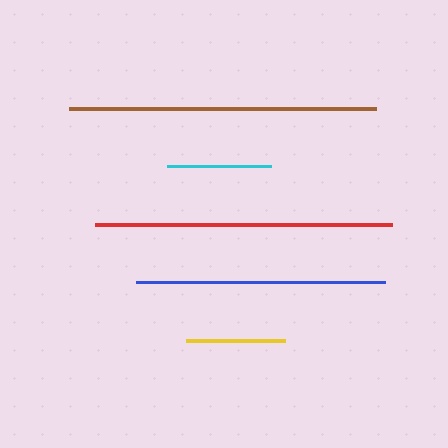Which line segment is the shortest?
The yellow line is the shortest at approximately 99 pixels.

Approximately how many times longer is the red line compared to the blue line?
The red line is approximately 1.2 times the length of the blue line.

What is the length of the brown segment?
The brown segment is approximately 307 pixels long.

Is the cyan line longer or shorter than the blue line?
The blue line is longer than the cyan line.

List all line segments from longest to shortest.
From longest to shortest: brown, red, blue, cyan, yellow.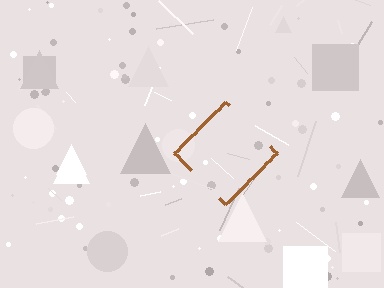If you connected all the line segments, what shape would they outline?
They would outline a diamond.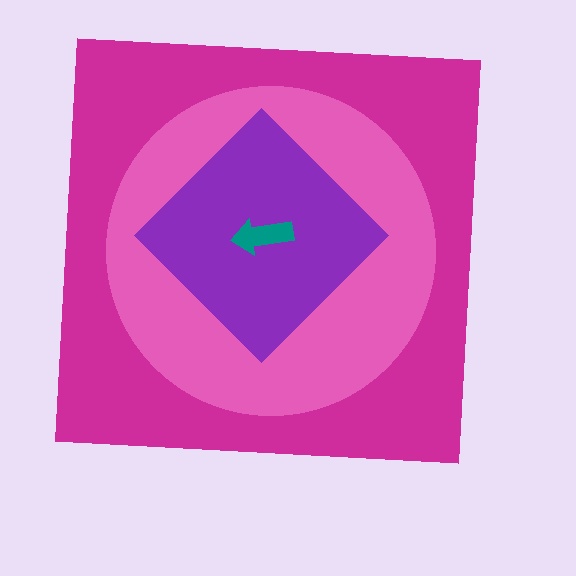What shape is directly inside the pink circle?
The purple diamond.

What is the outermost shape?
The magenta square.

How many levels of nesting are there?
4.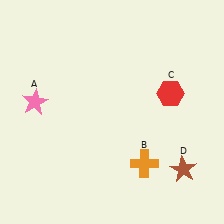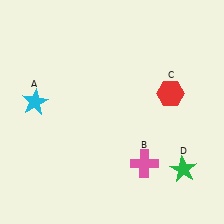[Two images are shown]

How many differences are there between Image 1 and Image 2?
There are 3 differences between the two images.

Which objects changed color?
A changed from pink to cyan. B changed from orange to pink. D changed from brown to green.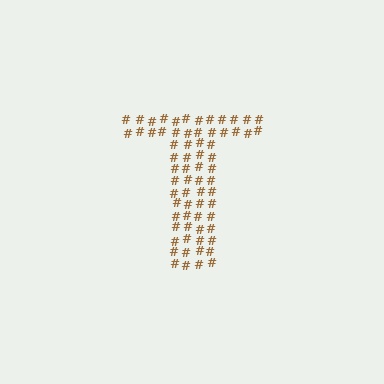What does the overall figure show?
The overall figure shows the letter T.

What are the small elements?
The small elements are hash symbols.